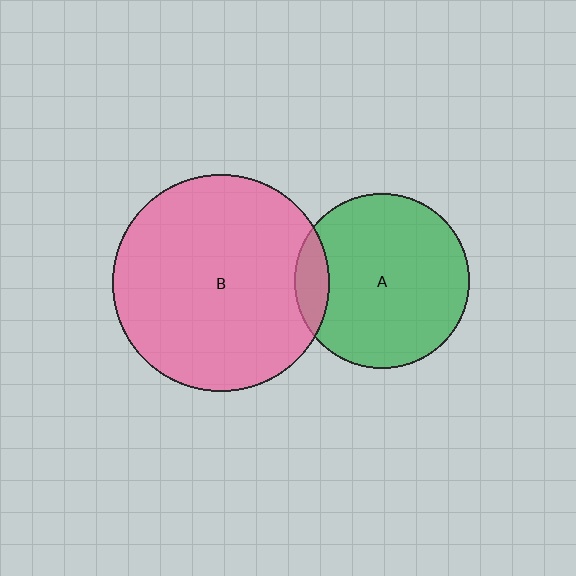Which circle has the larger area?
Circle B (pink).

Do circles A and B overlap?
Yes.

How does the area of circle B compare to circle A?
Approximately 1.5 times.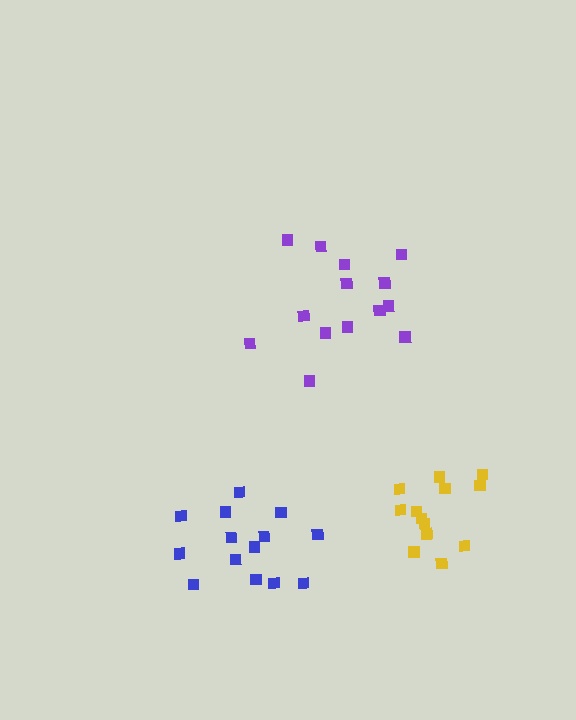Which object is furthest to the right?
The yellow cluster is rightmost.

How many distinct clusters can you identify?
There are 3 distinct clusters.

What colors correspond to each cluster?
The clusters are colored: purple, blue, yellow.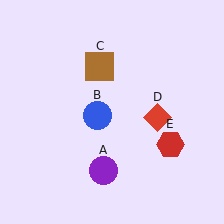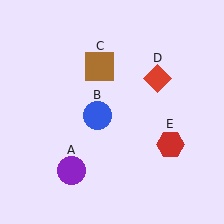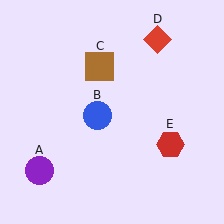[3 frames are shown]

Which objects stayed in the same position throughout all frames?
Blue circle (object B) and brown square (object C) and red hexagon (object E) remained stationary.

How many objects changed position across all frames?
2 objects changed position: purple circle (object A), red diamond (object D).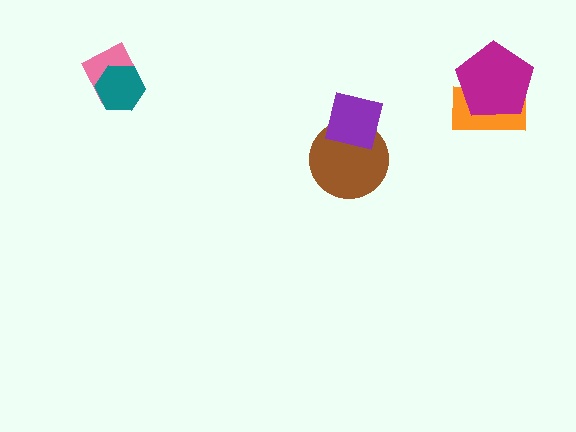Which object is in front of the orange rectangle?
The magenta pentagon is in front of the orange rectangle.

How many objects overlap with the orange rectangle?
1 object overlaps with the orange rectangle.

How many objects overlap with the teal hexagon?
1 object overlaps with the teal hexagon.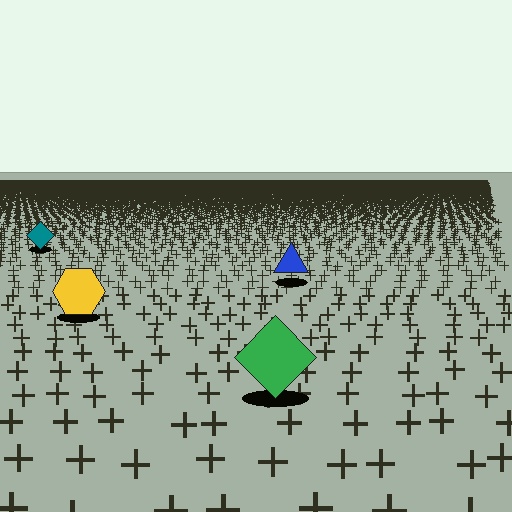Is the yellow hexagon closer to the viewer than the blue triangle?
Yes. The yellow hexagon is closer — you can tell from the texture gradient: the ground texture is coarser near it.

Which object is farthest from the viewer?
The teal diamond is farthest from the viewer. It appears smaller and the ground texture around it is denser.